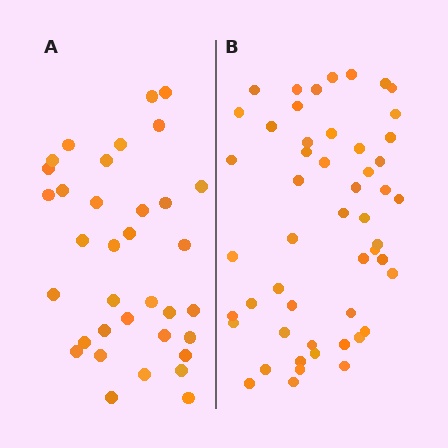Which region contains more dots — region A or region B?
Region B (the right region) has more dots.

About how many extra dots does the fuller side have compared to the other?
Region B has approximately 15 more dots than region A.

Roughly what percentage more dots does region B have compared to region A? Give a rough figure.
About 45% more.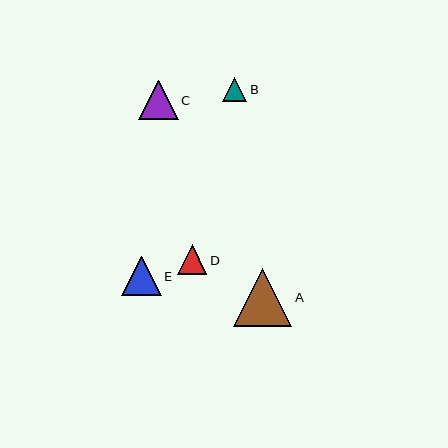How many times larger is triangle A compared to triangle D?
Triangle A is approximately 2.0 times the size of triangle D.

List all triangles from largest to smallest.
From largest to smallest: A, E, C, D, B.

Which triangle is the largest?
Triangle A is the largest with a size of approximately 58 pixels.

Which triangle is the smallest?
Triangle B is the smallest with a size of approximately 25 pixels.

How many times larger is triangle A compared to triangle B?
Triangle A is approximately 2.4 times the size of triangle B.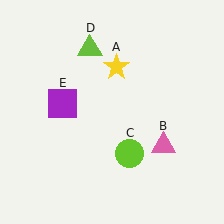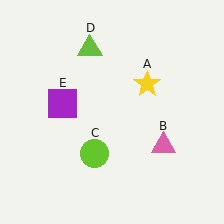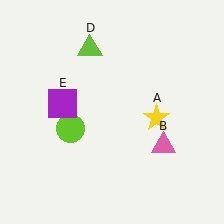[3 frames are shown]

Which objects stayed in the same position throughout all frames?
Pink triangle (object B) and lime triangle (object D) and purple square (object E) remained stationary.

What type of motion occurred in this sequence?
The yellow star (object A), lime circle (object C) rotated clockwise around the center of the scene.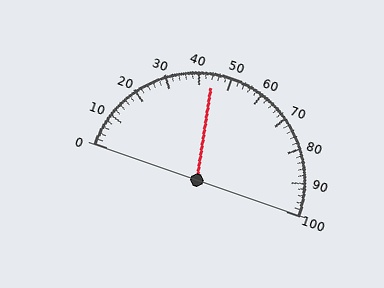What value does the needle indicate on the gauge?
The needle indicates approximately 44.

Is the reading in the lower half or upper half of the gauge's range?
The reading is in the lower half of the range (0 to 100).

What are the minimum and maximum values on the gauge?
The gauge ranges from 0 to 100.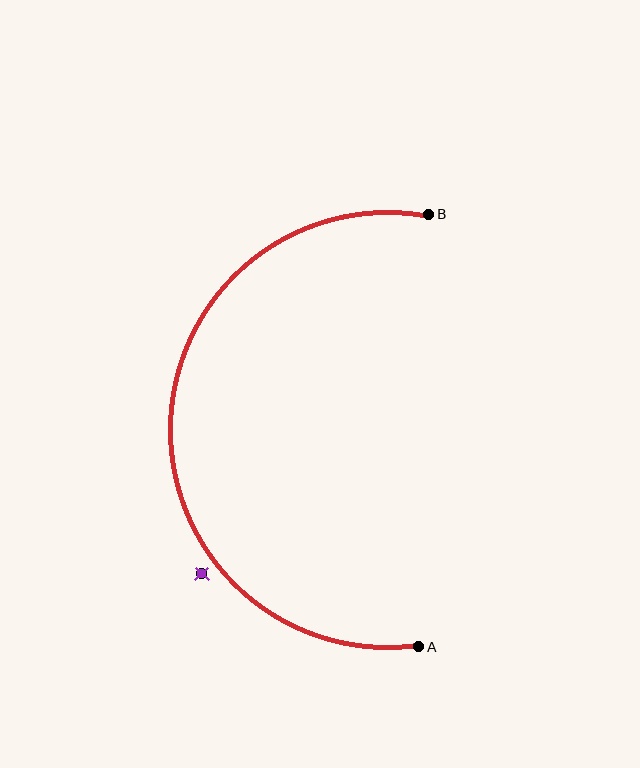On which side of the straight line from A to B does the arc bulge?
The arc bulges to the left of the straight line connecting A and B.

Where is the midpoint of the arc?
The arc midpoint is the point on the curve farthest from the straight line joining A and B. It sits to the left of that line.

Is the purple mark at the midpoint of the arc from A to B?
No — the purple mark does not lie on the arc at all. It sits slightly outside the curve.